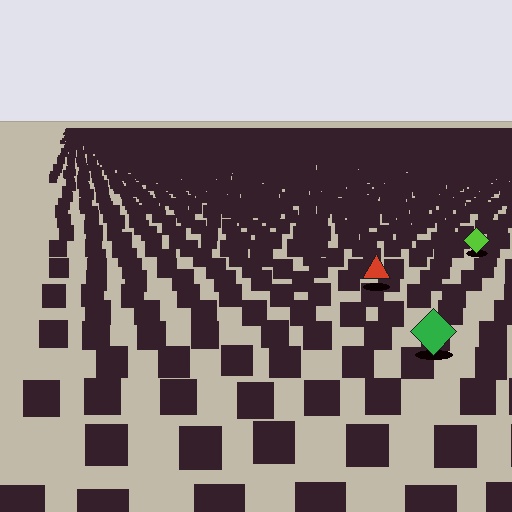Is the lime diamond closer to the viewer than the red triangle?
No. The red triangle is closer — you can tell from the texture gradient: the ground texture is coarser near it.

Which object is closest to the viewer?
The green diamond is closest. The texture marks near it are larger and more spread out.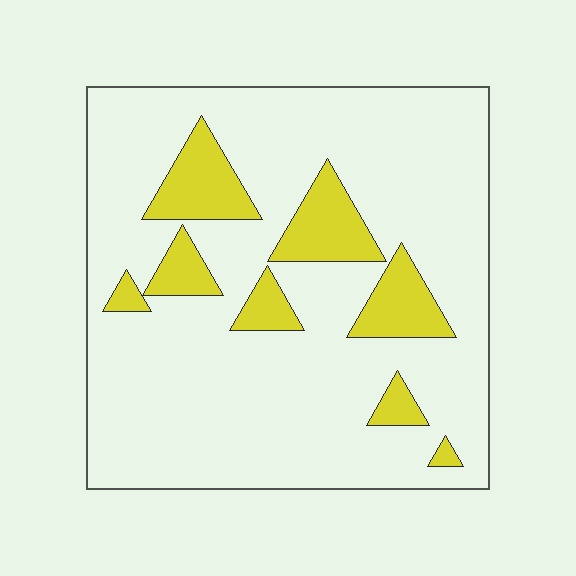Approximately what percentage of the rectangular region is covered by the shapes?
Approximately 15%.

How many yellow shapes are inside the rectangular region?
8.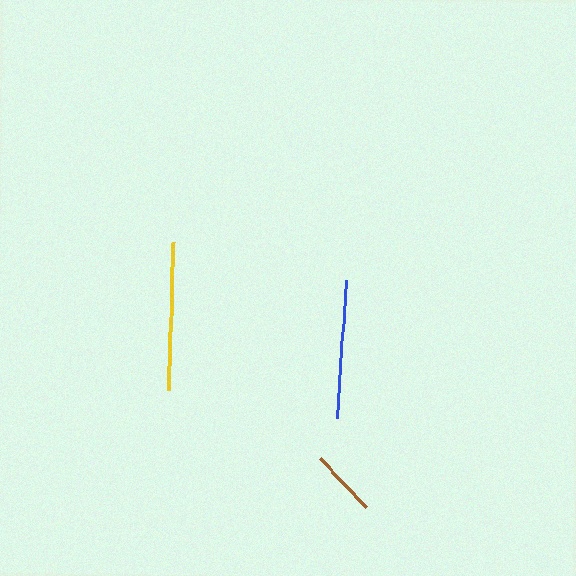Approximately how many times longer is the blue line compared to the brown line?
The blue line is approximately 2.1 times the length of the brown line.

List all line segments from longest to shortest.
From longest to shortest: yellow, blue, brown.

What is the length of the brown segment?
The brown segment is approximately 66 pixels long.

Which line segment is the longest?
The yellow line is the longest at approximately 148 pixels.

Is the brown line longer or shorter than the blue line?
The blue line is longer than the brown line.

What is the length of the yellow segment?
The yellow segment is approximately 148 pixels long.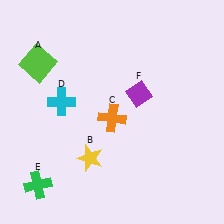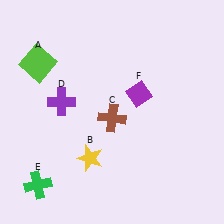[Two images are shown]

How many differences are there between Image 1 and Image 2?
There are 2 differences between the two images.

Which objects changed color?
C changed from orange to brown. D changed from cyan to purple.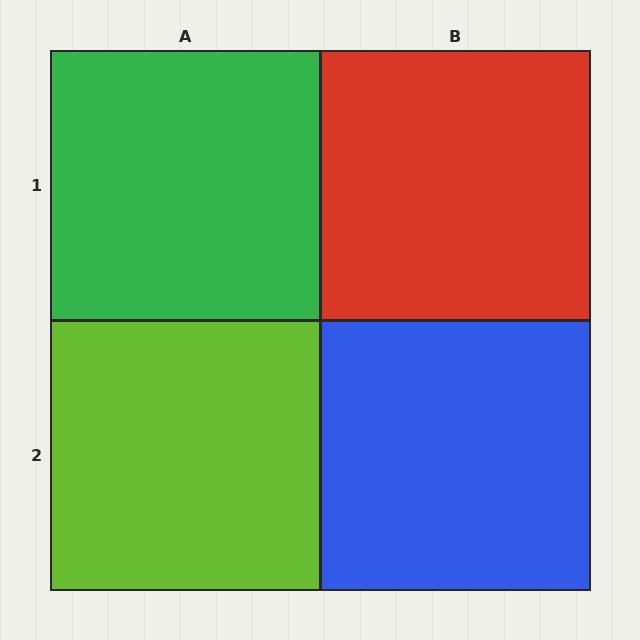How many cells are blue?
1 cell is blue.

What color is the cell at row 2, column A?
Lime.